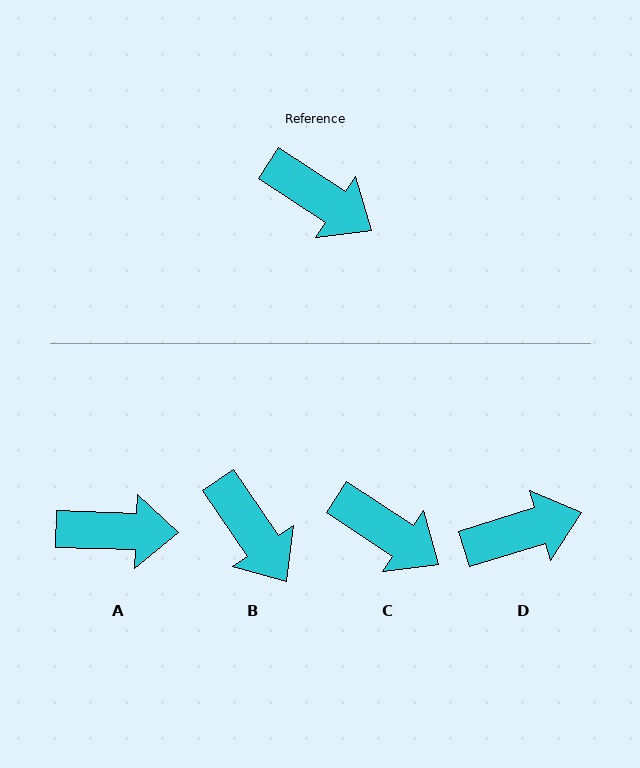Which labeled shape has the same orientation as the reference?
C.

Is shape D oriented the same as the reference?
No, it is off by about 51 degrees.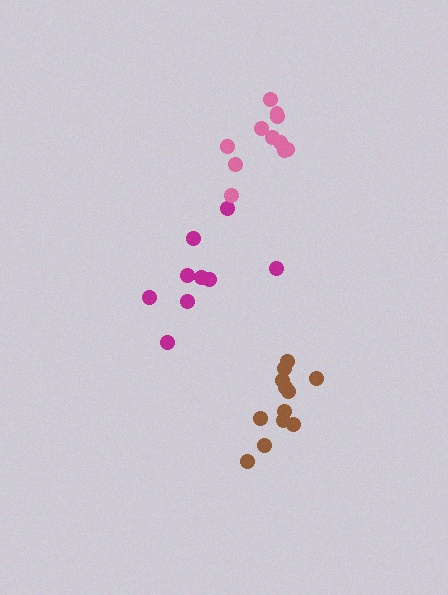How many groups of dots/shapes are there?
There are 3 groups.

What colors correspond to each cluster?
The clusters are colored: brown, magenta, pink.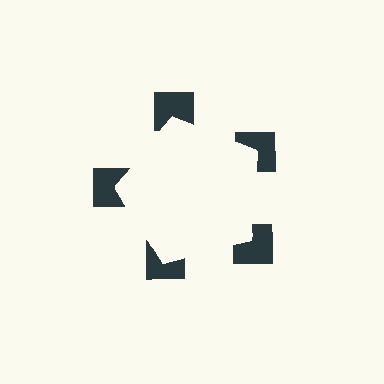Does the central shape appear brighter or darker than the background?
It typically appears slightly brighter than the background, even though no actual brightness change is drawn.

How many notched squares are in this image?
There are 5 — one at each vertex of the illusory pentagon.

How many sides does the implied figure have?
5 sides.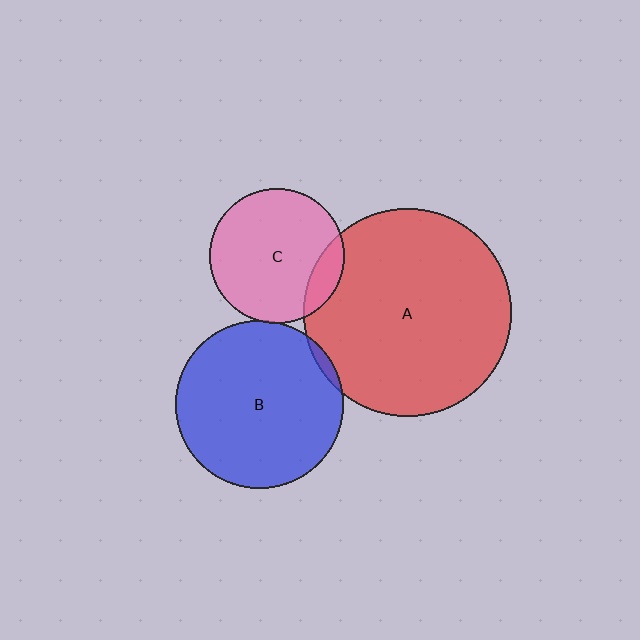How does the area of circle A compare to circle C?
Approximately 2.4 times.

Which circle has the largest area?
Circle A (red).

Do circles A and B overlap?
Yes.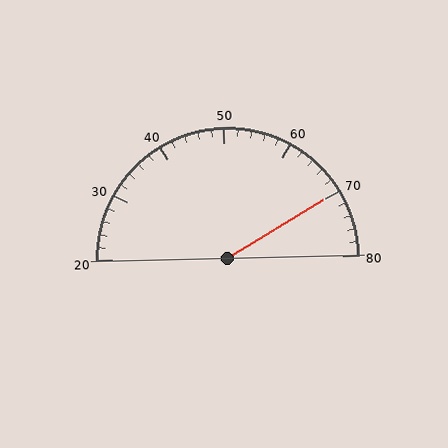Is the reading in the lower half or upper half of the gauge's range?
The reading is in the upper half of the range (20 to 80).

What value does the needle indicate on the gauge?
The needle indicates approximately 70.